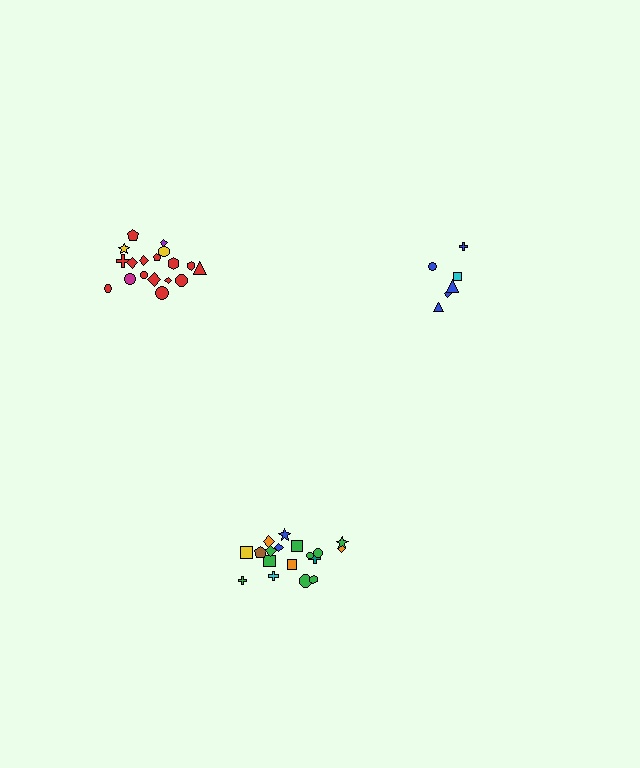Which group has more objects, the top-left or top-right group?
The top-left group.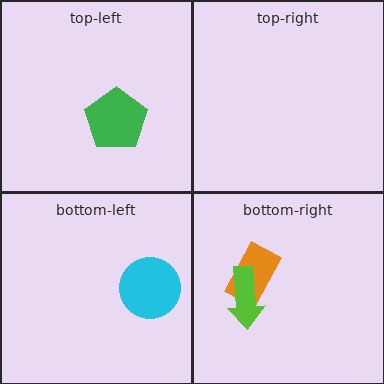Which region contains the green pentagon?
The top-left region.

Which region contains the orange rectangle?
The bottom-right region.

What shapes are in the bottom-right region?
The orange rectangle, the lime arrow.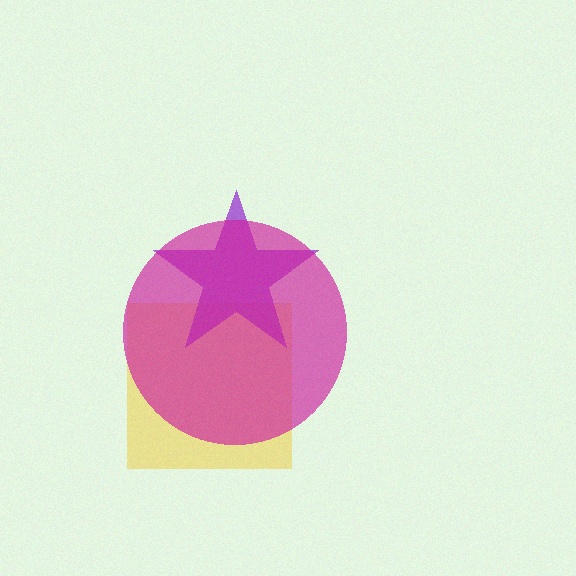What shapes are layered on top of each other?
The layered shapes are: a yellow square, a purple star, a magenta circle.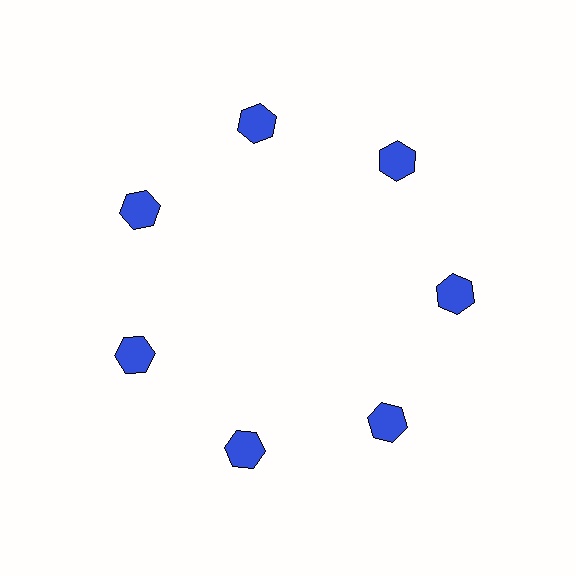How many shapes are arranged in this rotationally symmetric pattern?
There are 7 shapes, arranged in 7 groups of 1.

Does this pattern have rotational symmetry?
Yes, this pattern has 7-fold rotational symmetry. It looks the same after rotating 51 degrees around the center.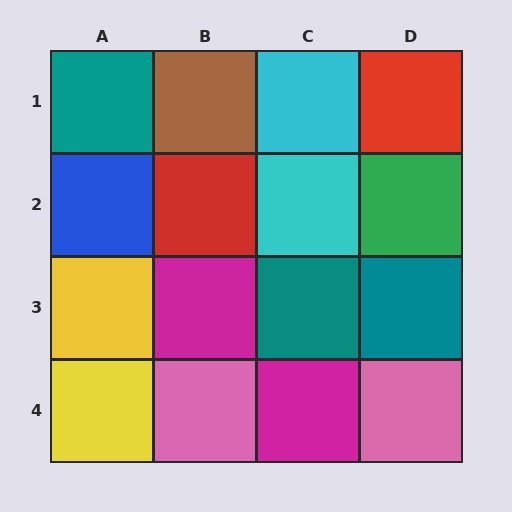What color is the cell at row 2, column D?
Green.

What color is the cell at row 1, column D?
Red.